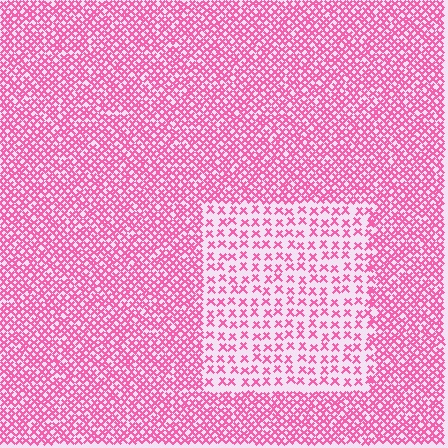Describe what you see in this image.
The image contains small pink elements arranged at two different densities. A rectangle-shaped region is visible where the elements are less densely packed than the surrounding area.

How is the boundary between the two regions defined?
The boundary is defined by a change in element density (approximately 2.3x ratio). All elements are the same color, size, and shape.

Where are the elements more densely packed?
The elements are more densely packed outside the rectangle boundary.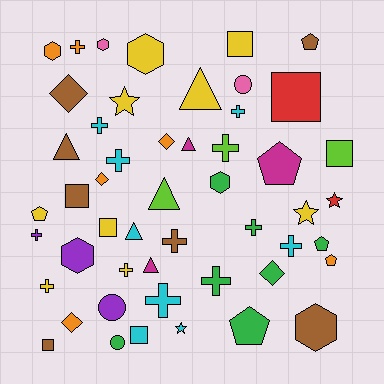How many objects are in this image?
There are 50 objects.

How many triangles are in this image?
There are 6 triangles.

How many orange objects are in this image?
There are 6 orange objects.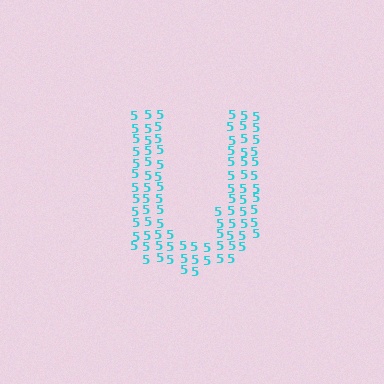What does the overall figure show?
The overall figure shows the letter U.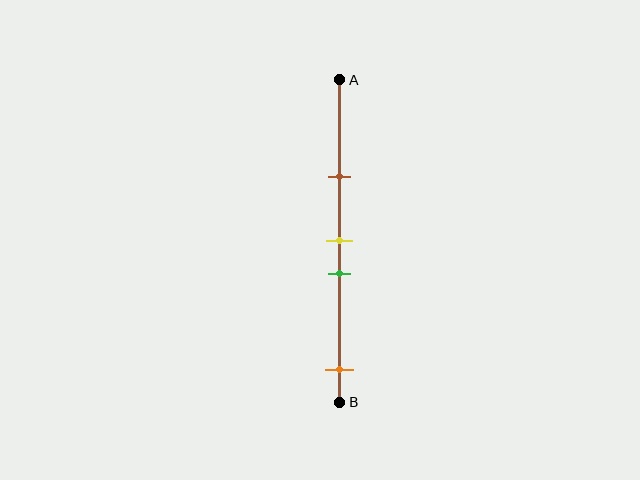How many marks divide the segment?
There are 4 marks dividing the segment.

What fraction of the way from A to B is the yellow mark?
The yellow mark is approximately 50% (0.5) of the way from A to B.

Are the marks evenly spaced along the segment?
No, the marks are not evenly spaced.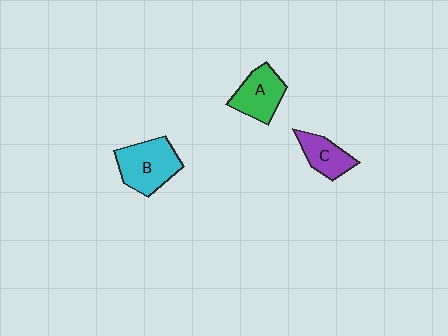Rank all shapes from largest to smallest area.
From largest to smallest: B (cyan), A (green), C (purple).